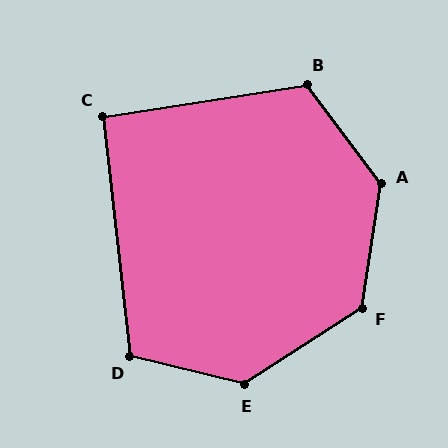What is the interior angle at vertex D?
Approximately 111 degrees (obtuse).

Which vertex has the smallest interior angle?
C, at approximately 92 degrees.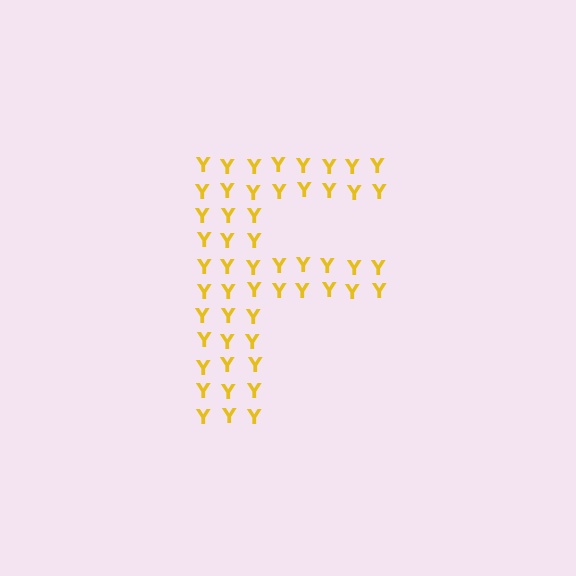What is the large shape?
The large shape is the letter F.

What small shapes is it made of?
It is made of small letter Y's.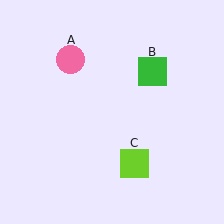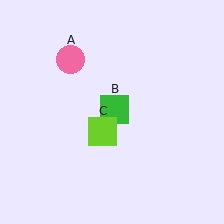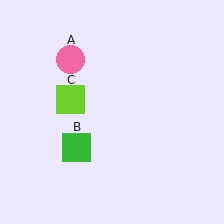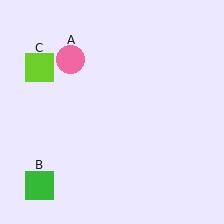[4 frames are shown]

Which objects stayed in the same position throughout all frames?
Pink circle (object A) remained stationary.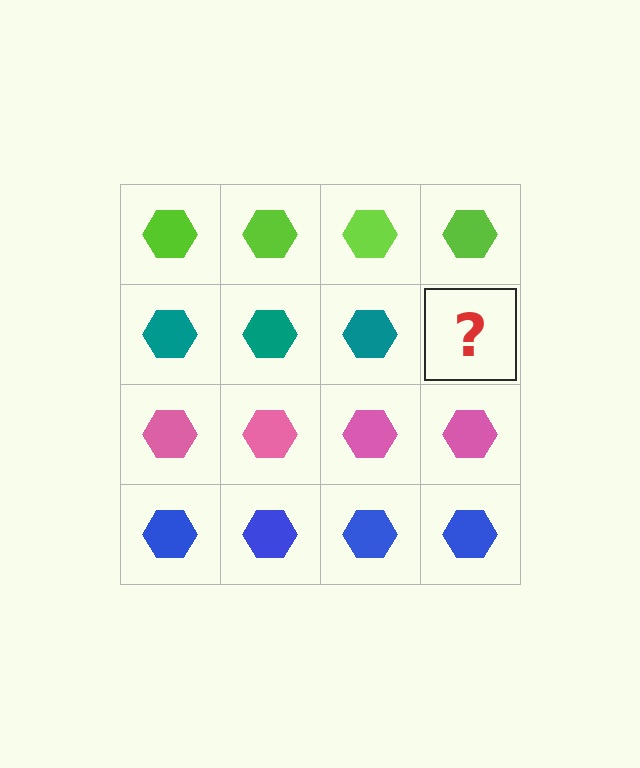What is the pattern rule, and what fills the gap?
The rule is that each row has a consistent color. The gap should be filled with a teal hexagon.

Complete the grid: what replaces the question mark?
The question mark should be replaced with a teal hexagon.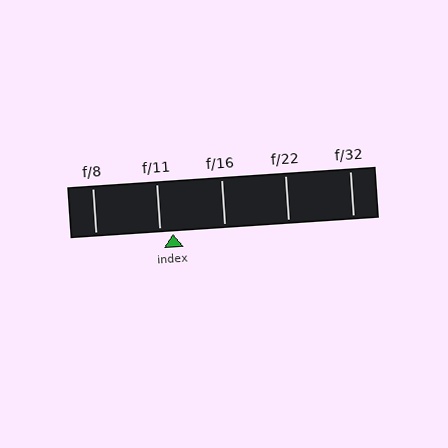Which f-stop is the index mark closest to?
The index mark is closest to f/11.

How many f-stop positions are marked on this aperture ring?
There are 5 f-stop positions marked.